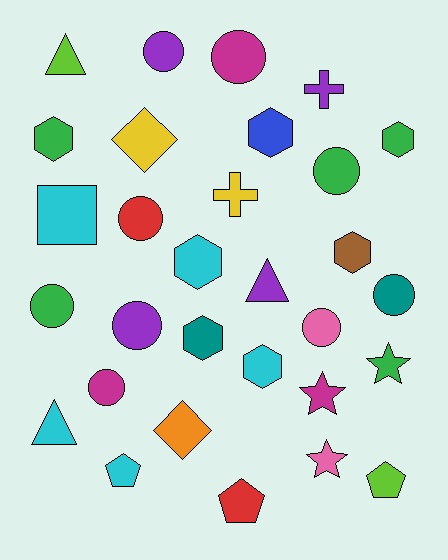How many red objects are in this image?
There are 2 red objects.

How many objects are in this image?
There are 30 objects.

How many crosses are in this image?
There are 2 crosses.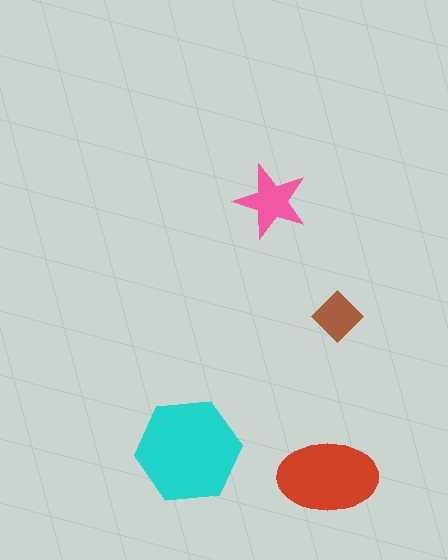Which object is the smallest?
The brown diamond.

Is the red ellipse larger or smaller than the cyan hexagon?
Smaller.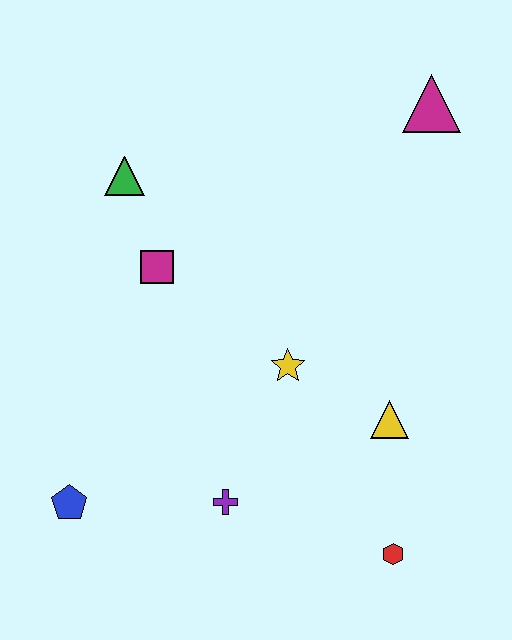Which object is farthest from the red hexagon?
The green triangle is farthest from the red hexagon.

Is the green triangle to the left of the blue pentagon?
No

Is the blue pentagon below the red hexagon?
No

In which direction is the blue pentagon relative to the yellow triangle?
The blue pentagon is to the left of the yellow triangle.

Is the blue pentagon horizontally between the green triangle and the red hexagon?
No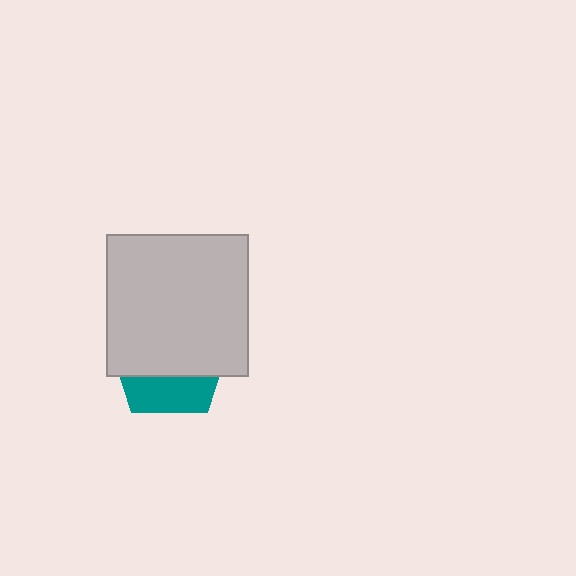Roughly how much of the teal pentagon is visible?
A small part of it is visible (roughly 31%).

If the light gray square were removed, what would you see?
You would see the complete teal pentagon.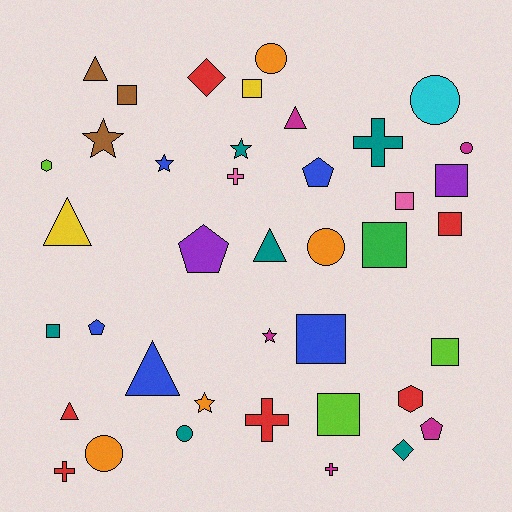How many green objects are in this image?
There is 1 green object.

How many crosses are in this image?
There are 5 crosses.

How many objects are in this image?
There are 40 objects.